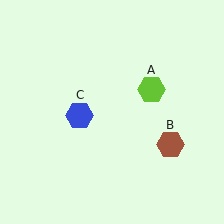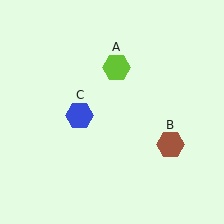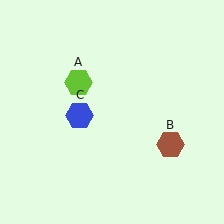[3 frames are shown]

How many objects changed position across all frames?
1 object changed position: lime hexagon (object A).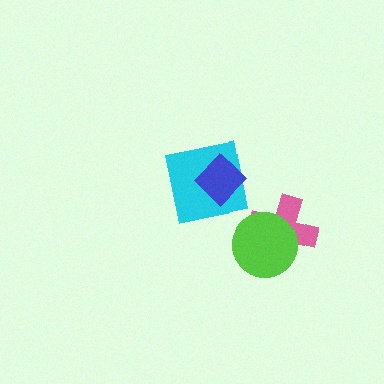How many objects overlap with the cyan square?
1 object overlaps with the cyan square.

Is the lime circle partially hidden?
No, no other shape covers it.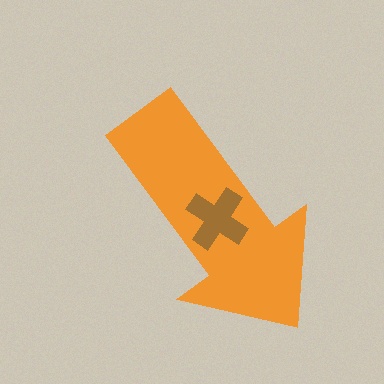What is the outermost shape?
The orange arrow.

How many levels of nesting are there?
2.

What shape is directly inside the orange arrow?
The brown cross.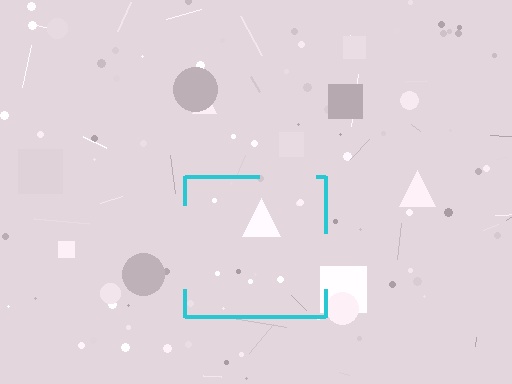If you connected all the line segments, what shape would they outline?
They would outline a square.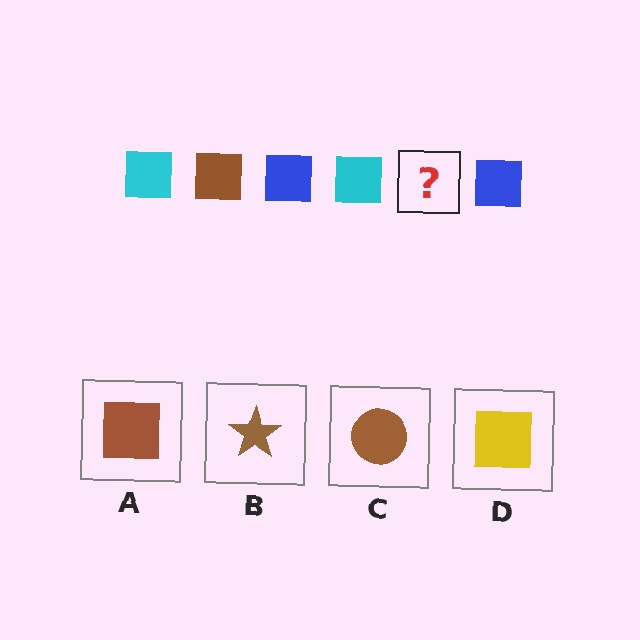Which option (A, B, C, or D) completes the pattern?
A.